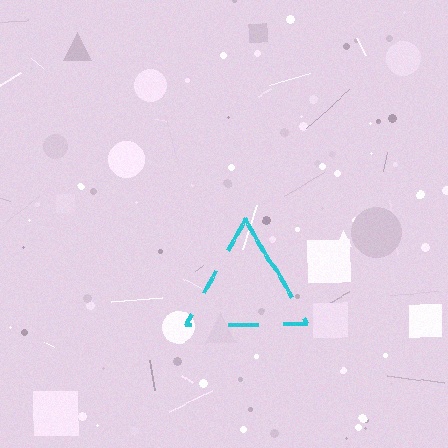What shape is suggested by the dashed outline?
The dashed outline suggests a triangle.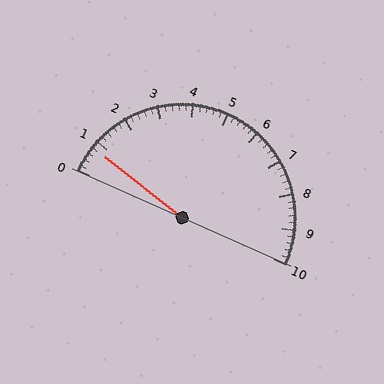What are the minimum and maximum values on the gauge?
The gauge ranges from 0 to 10.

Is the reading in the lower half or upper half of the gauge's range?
The reading is in the lower half of the range (0 to 10).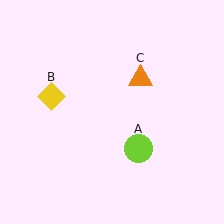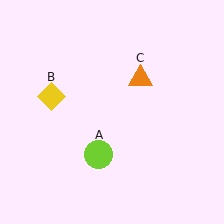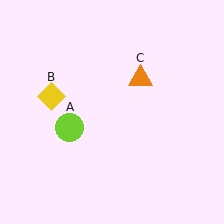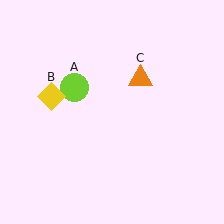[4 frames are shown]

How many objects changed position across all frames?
1 object changed position: lime circle (object A).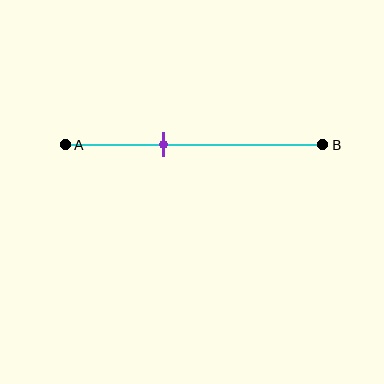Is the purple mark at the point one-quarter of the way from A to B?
No, the mark is at about 40% from A, not at the 25% one-quarter point.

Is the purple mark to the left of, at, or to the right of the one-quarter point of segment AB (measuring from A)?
The purple mark is to the right of the one-quarter point of segment AB.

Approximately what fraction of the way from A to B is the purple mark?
The purple mark is approximately 40% of the way from A to B.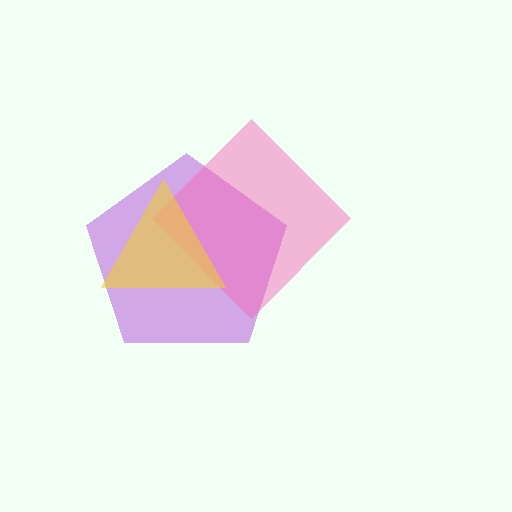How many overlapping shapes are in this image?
There are 3 overlapping shapes in the image.